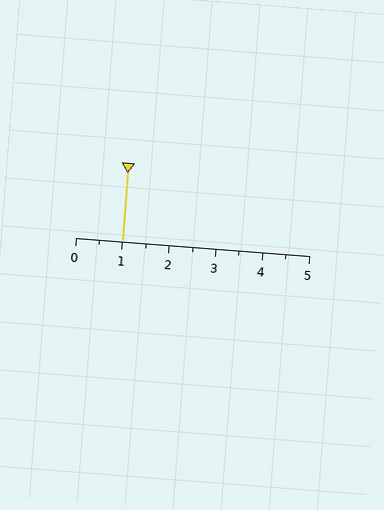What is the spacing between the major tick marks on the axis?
The major ticks are spaced 1 apart.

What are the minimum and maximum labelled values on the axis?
The axis runs from 0 to 5.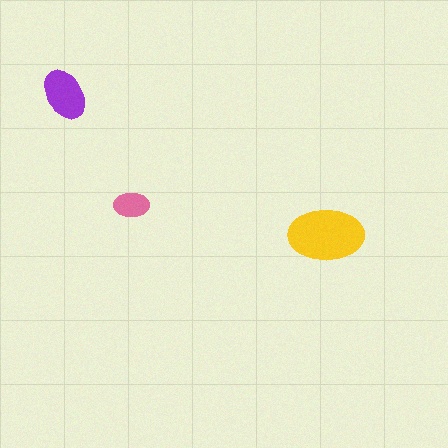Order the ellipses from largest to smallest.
the yellow one, the purple one, the pink one.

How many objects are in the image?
There are 3 objects in the image.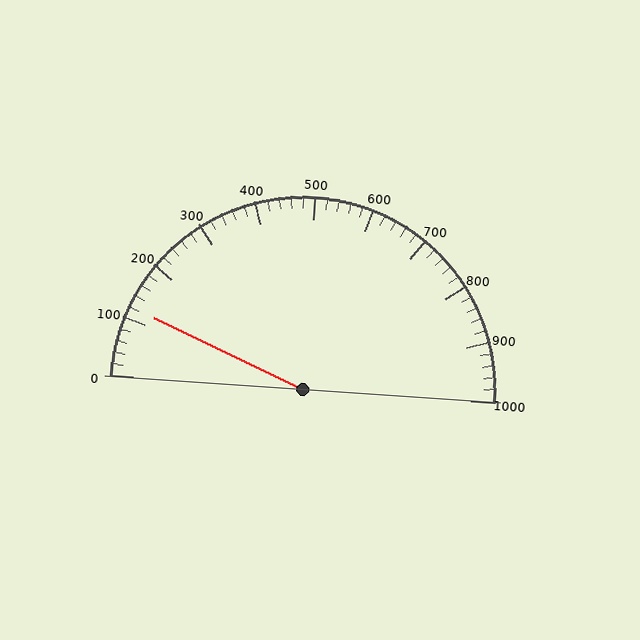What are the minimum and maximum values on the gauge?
The gauge ranges from 0 to 1000.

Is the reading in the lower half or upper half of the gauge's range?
The reading is in the lower half of the range (0 to 1000).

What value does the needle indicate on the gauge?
The needle indicates approximately 120.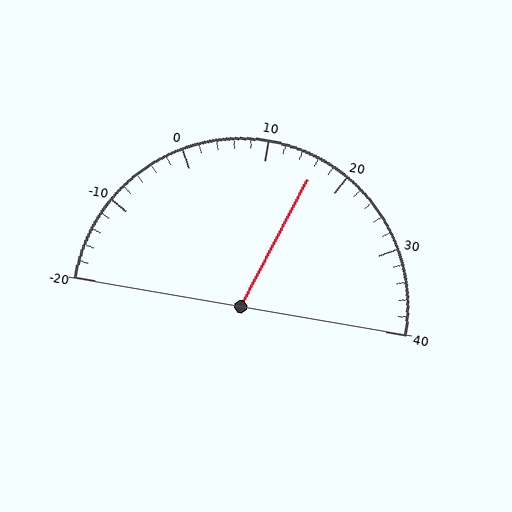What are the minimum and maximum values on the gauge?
The gauge ranges from -20 to 40.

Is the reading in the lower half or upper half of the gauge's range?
The reading is in the upper half of the range (-20 to 40).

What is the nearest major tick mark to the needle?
The nearest major tick mark is 20.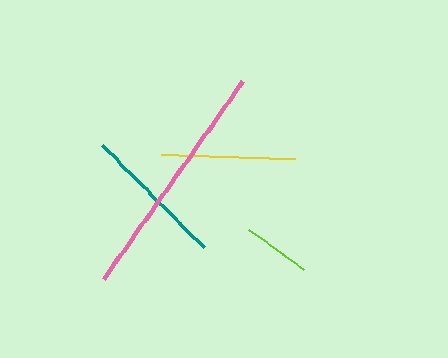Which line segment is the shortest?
The lime line is the shortest at approximately 68 pixels.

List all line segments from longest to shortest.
From longest to shortest: pink, teal, yellow, lime.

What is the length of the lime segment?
The lime segment is approximately 68 pixels long.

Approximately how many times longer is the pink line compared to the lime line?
The pink line is approximately 3.6 times the length of the lime line.